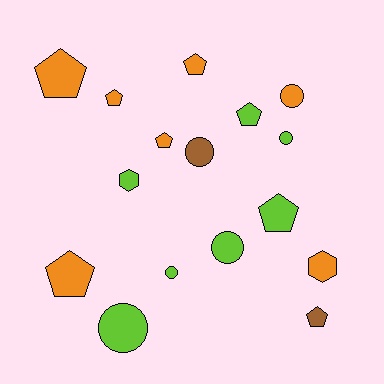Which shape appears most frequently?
Pentagon, with 8 objects.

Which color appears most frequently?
Orange, with 7 objects.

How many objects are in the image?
There are 16 objects.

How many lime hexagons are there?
There is 1 lime hexagon.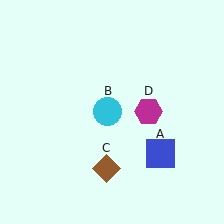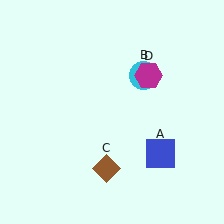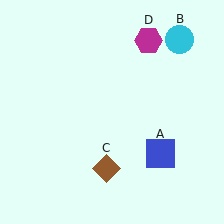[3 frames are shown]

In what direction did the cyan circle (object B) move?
The cyan circle (object B) moved up and to the right.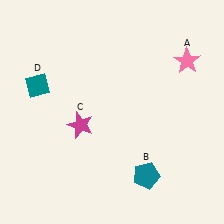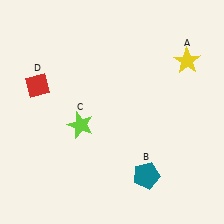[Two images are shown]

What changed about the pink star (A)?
In Image 1, A is pink. In Image 2, it changed to yellow.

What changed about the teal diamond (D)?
In Image 1, D is teal. In Image 2, it changed to red.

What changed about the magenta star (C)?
In Image 1, C is magenta. In Image 2, it changed to lime.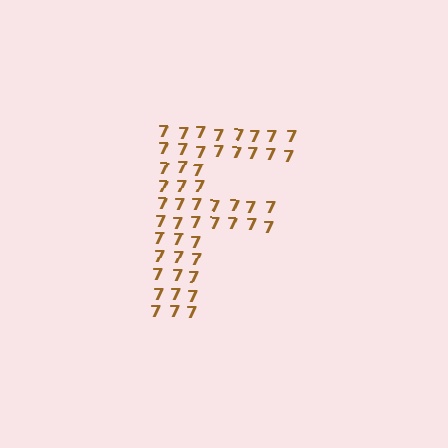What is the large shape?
The large shape is the letter F.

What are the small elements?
The small elements are digit 7's.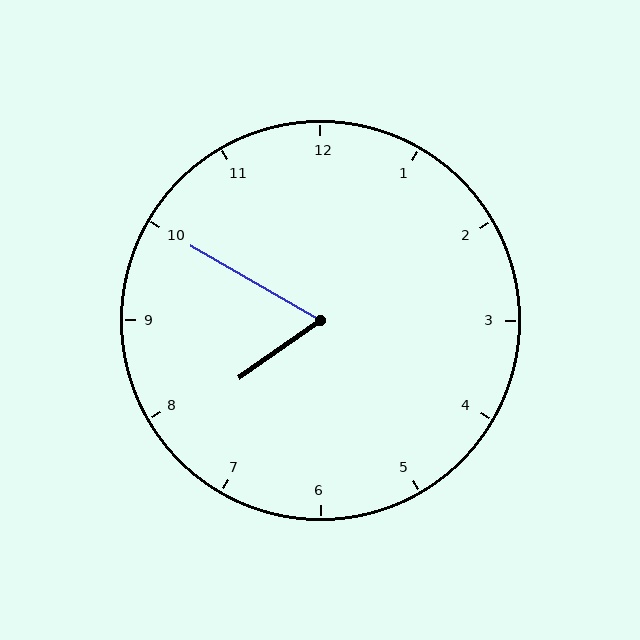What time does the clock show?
7:50.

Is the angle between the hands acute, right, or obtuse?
It is acute.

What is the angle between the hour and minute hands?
Approximately 65 degrees.